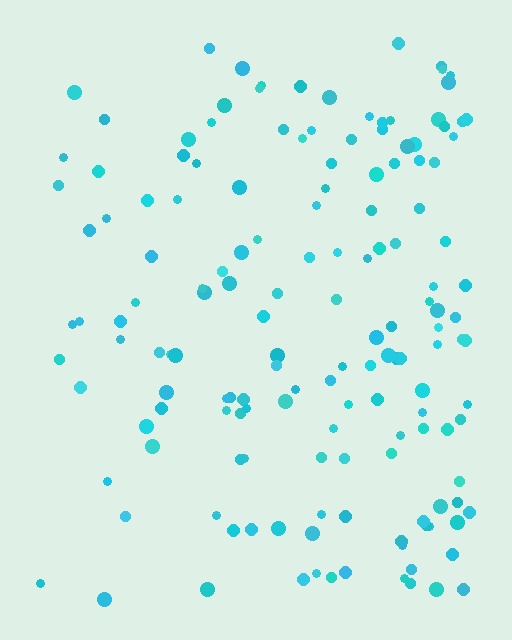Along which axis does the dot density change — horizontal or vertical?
Horizontal.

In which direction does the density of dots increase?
From left to right, with the right side densest.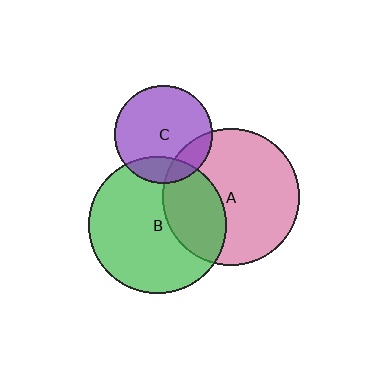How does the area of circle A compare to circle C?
Approximately 1.9 times.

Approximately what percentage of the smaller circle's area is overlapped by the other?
Approximately 30%.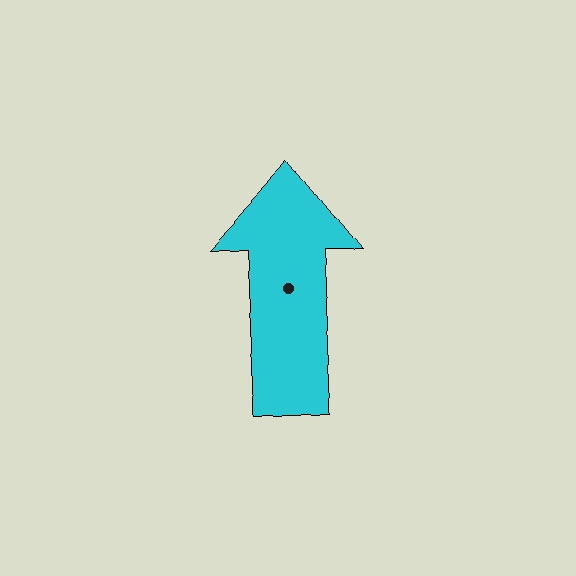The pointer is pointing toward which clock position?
Roughly 12 o'clock.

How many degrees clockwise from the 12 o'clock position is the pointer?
Approximately 2 degrees.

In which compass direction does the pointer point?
North.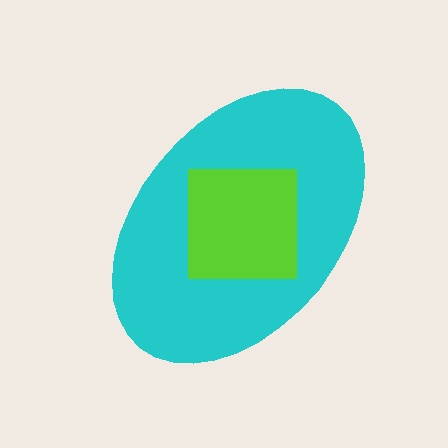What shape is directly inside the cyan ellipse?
The lime square.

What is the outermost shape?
The cyan ellipse.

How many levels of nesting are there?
2.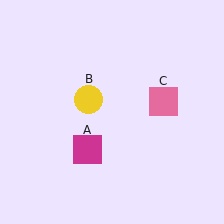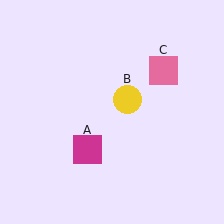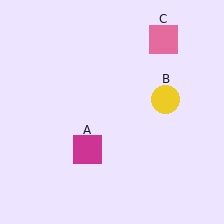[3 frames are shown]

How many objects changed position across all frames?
2 objects changed position: yellow circle (object B), pink square (object C).